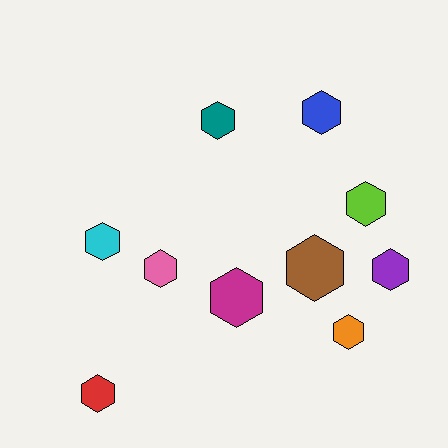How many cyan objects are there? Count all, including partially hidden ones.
There is 1 cyan object.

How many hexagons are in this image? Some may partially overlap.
There are 10 hexagons.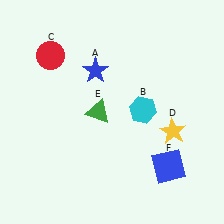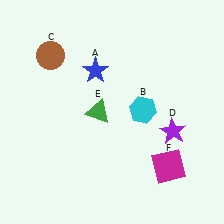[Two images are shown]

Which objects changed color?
C changed from red to brown. D changed from yellow to purple. F changed from blue to magenta.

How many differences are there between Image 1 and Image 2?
There are 3 differences between the two images.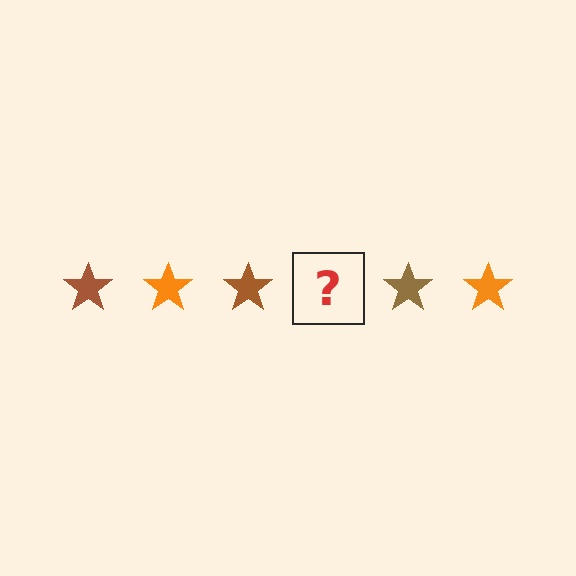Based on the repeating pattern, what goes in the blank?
The blank should be an orange star.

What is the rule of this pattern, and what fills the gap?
The rule is that the pattern cycles through brown, orange stars. The gap should be filled with an orange star.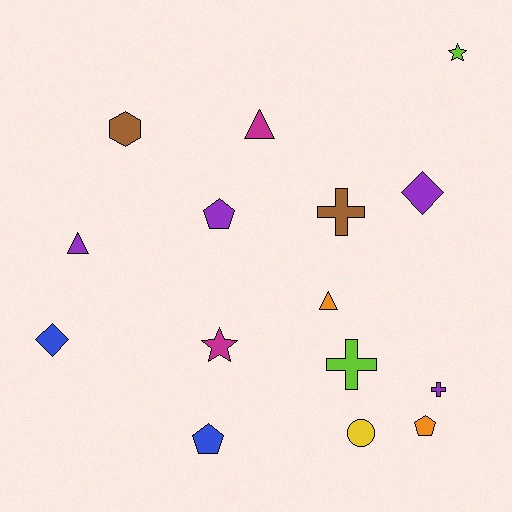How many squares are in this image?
There are no squares.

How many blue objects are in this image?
There are 2 blue objects.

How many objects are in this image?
There are 15 objects.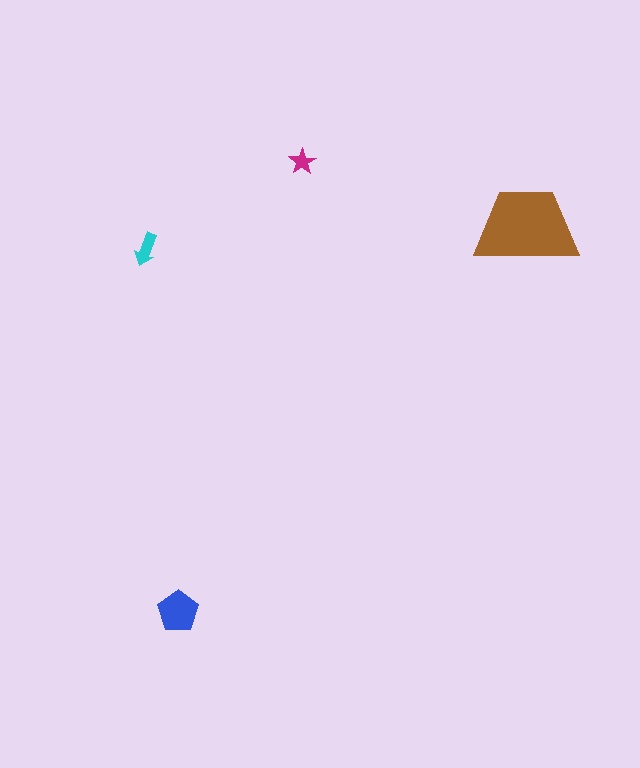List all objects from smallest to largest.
The magenta star, the cyan arrow, the blue pentagon, the brown trapezoid.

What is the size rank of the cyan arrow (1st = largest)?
3rd.